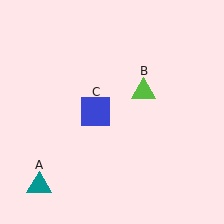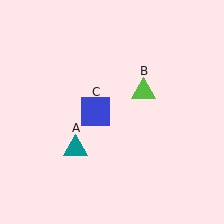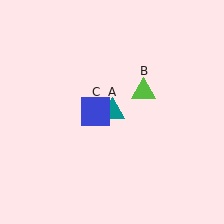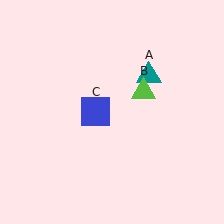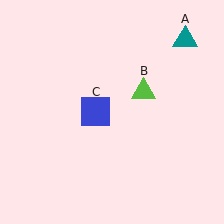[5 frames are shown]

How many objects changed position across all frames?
1 object changed position: teal triangle (object A).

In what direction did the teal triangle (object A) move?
The teal triangle (object A) moved up and to the right.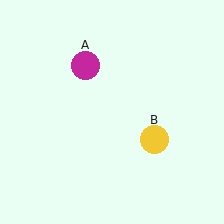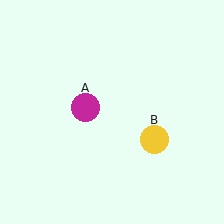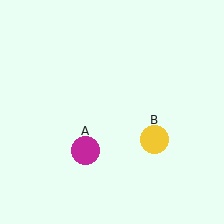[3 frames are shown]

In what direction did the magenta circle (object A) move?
The magenta circle (object A) moved down.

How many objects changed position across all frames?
1 object changed position: magenta circle (object A).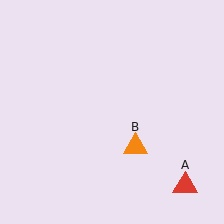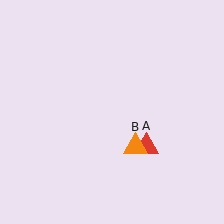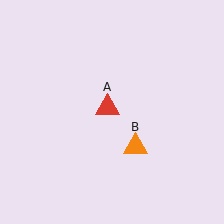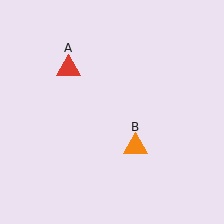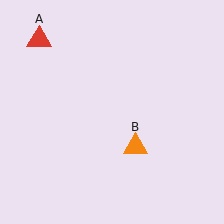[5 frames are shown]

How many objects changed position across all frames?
1 object changed position: red triangle (object A).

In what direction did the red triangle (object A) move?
The red triangle (object A) moved up and to the left.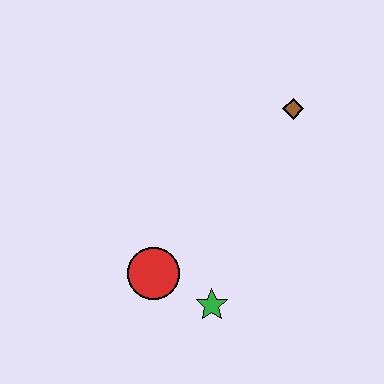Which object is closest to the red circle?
The green star is closest to the red circle.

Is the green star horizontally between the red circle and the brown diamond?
Yes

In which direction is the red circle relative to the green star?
The red circle is to the left of the green star.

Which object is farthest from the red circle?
The brown diamond is farthest from the red circle.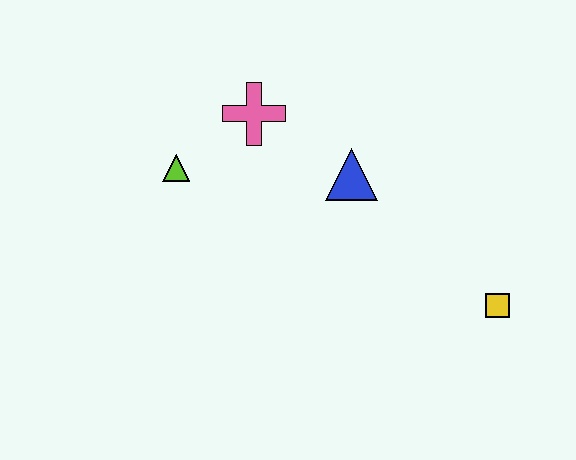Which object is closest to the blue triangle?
The pink cross is closest to the blue triangle.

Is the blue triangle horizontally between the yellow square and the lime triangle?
Yes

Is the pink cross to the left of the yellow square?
Yes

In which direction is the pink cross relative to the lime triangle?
The pink cross is to the right of the lime triangle.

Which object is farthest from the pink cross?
The yellow square is farthest from the pink cross.